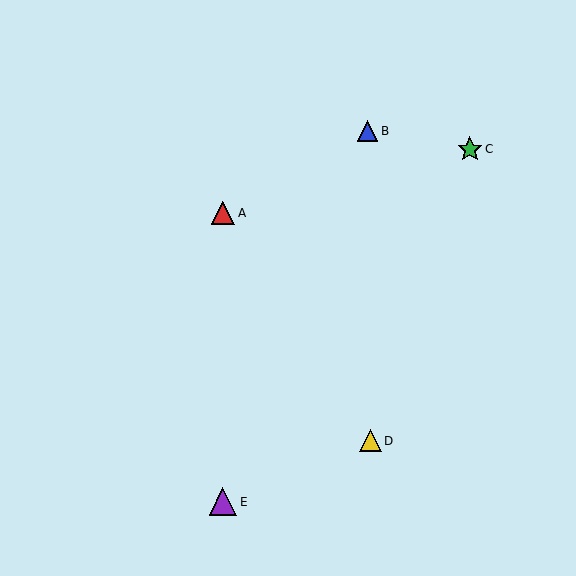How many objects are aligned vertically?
2 objects (A, E) are aligned vertically.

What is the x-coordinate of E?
Object E is at x≈223.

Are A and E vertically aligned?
Yes, both are at x≈223.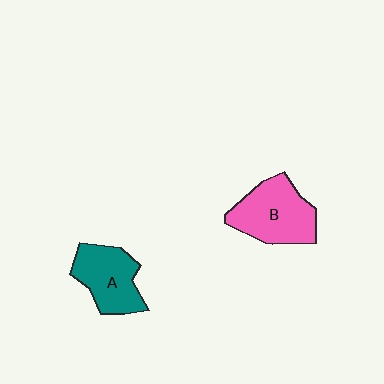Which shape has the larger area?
Shape B (pink).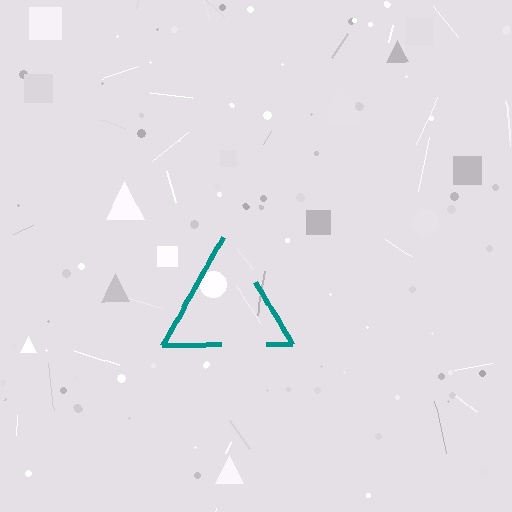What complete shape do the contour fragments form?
The contour fragments form a triangle.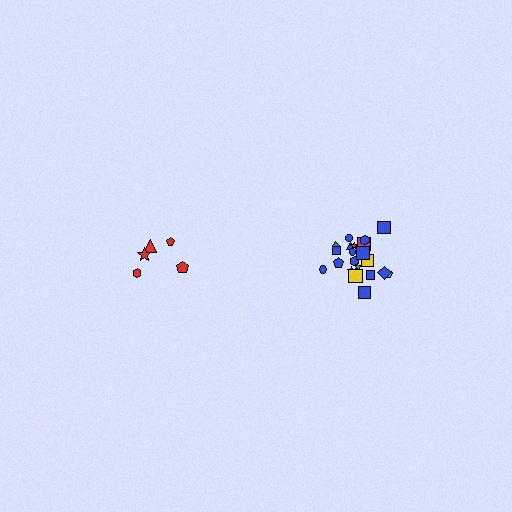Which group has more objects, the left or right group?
The right group.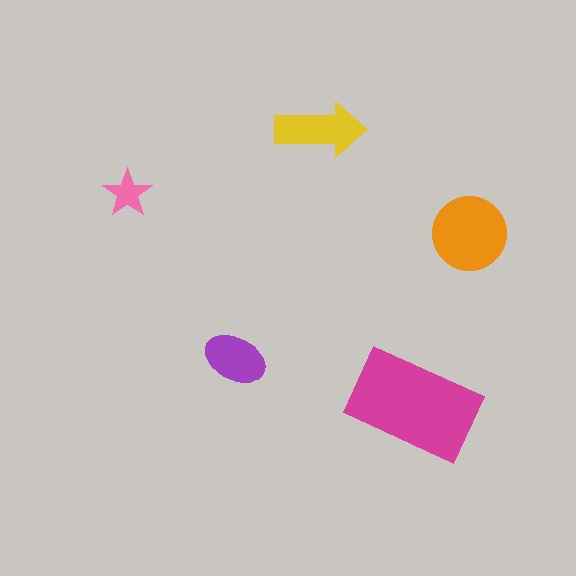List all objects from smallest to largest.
The pink star, the purple ellipse, the yellow arrow, the orange circle, the magenta rectangle.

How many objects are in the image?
There are 5 objects in the image.